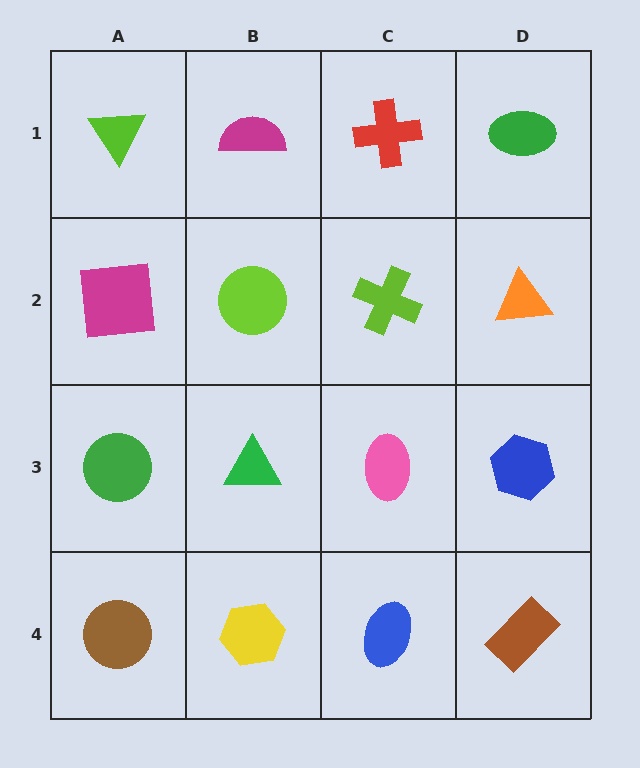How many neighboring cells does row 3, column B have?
4.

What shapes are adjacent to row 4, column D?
A blue hexagon (row 3, column D), a blue ellipse (row 4, column C).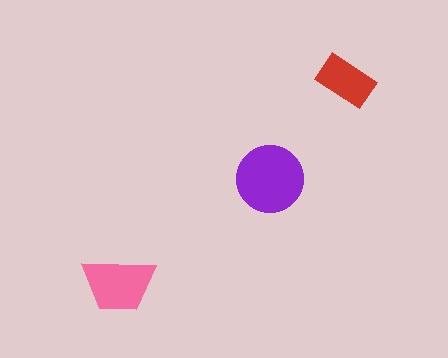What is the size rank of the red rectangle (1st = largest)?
3rd.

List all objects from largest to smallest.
The purple circle, the pink trapezoid, the red rectangle.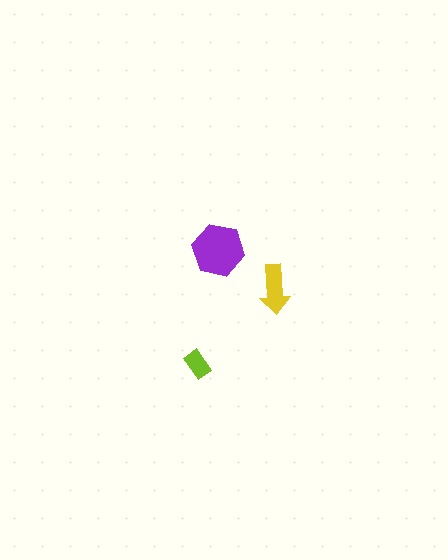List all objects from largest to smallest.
The purple hexagon, the yellow arrow, the lime rectangle.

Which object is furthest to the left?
The lime rectangle is leftmost.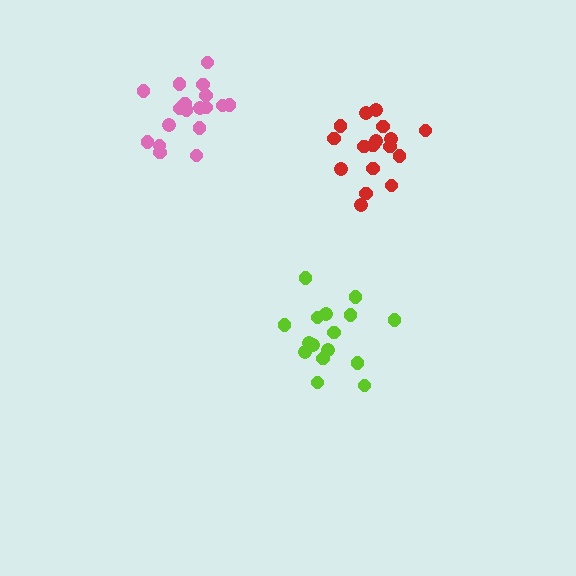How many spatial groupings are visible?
There are 3 spatial groupings.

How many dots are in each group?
Group 1: 18 dots, Group 2: 17 dots, Group 3: 16 dots (51 total).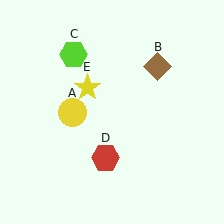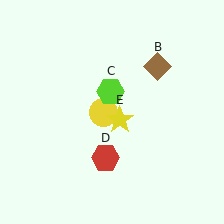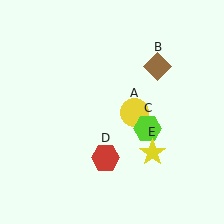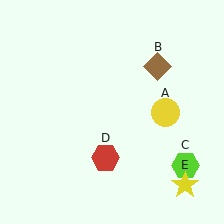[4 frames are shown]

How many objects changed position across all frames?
3 objects changed position: yellow circle (object A), lime hexagon (object C), yellow star (object E).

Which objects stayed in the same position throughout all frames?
Brown diamond (object B) and red hexagon (object D) remained stationary.